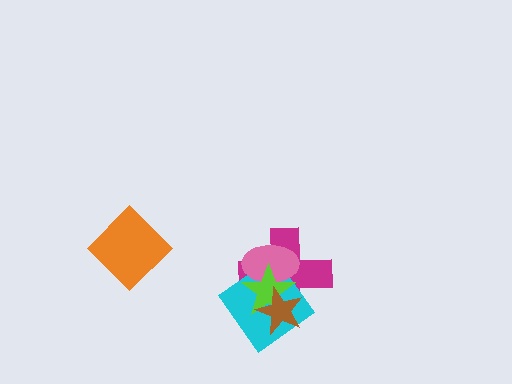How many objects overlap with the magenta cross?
4 objects overlap with the magenta cross.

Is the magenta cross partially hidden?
Yes, it is partially covered by another shape.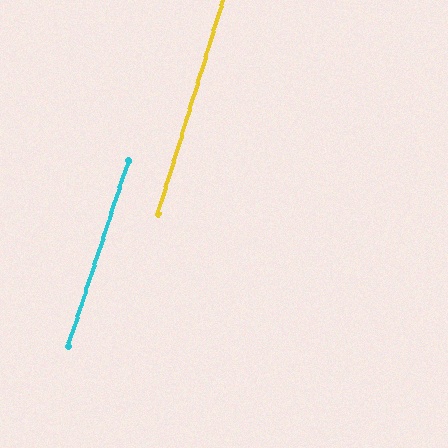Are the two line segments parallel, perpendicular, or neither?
Parallel — their directions differ by only 1.0°.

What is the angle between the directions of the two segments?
Approximately 1 degree.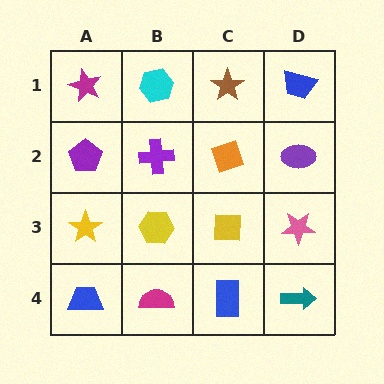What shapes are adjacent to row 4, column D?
A pink star (row 3, column D), a blue rectangle (row 4, column C).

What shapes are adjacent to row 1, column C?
An orange diamond (row 2, column C), a cyan hexagon (row 1, column B), a blue trapezoid (row 1, column D).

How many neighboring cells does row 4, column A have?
2.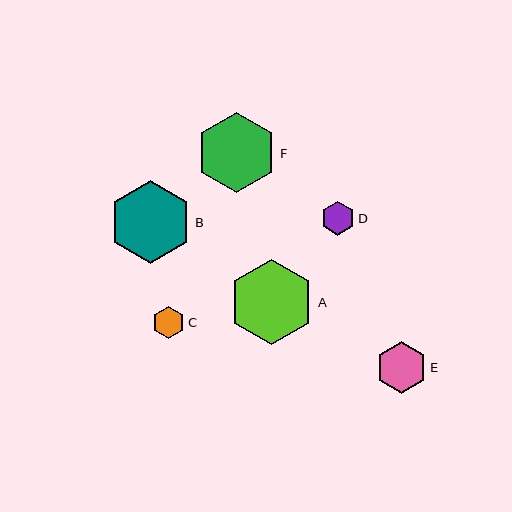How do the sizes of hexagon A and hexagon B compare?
Hexagon A and hexagon B are approximately the same size.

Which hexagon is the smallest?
Hexagon C is the smallest with a size of approximately 32 pixels.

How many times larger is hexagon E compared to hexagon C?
Hexagon E is approximately 1.6 times the size of hexagon C.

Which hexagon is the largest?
Hexagon A is the largest with a size of approximately 86 pixels.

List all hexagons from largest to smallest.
From largest to smallest: A, B, F, E, D, C.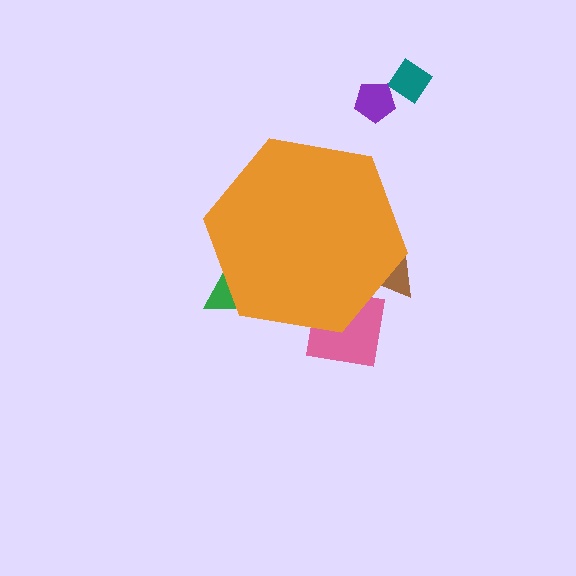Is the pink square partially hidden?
Yes, the pink square is partially hidden behind the orange hexagon.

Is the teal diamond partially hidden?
No, the teal diamond is fully visible.